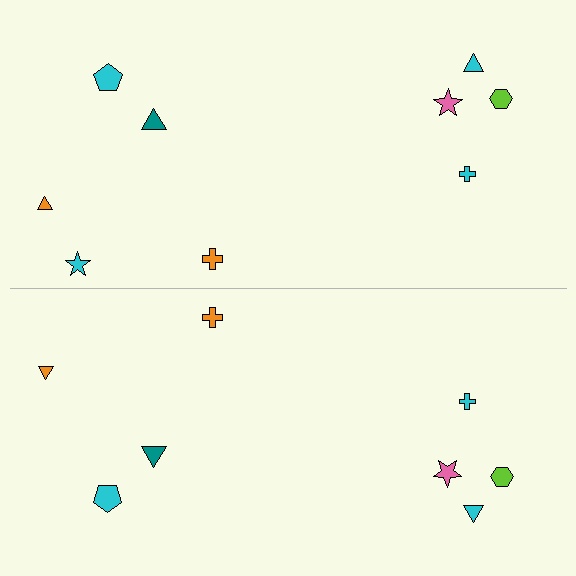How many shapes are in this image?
There are 17 shapes in this image.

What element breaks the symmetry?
A cyan star is missing from the bottom side.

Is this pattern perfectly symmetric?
No, the pattern is not perfectly symmetric. A cyan star is missing from the bottom side.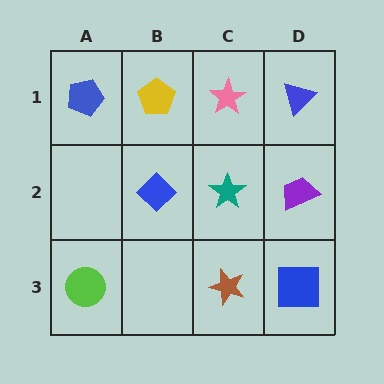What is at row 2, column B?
A blue diamond.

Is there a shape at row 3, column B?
No, that cell is empty.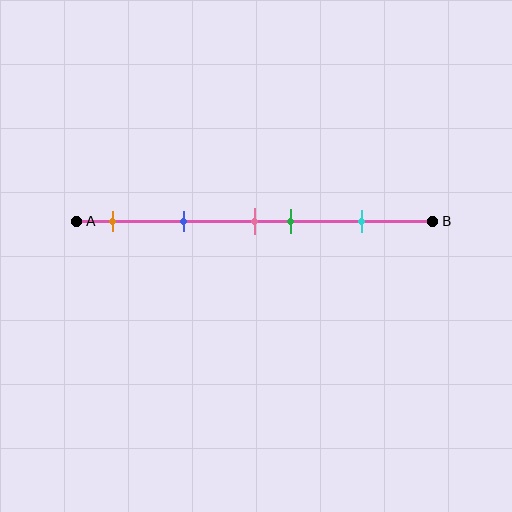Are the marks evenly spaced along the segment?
No, the marks are not evenly spaced.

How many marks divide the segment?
There are 5 marks dividing the segment.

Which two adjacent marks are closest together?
The pink and green marks are the closest adjacent pair.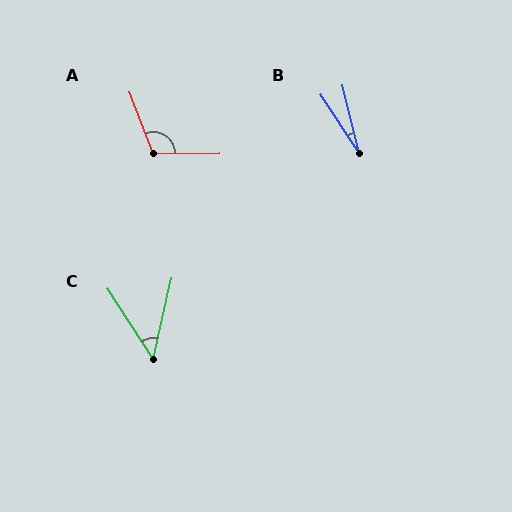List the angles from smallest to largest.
B (20°), C (45°), A (110°).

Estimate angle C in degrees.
Approximately 45 degrees.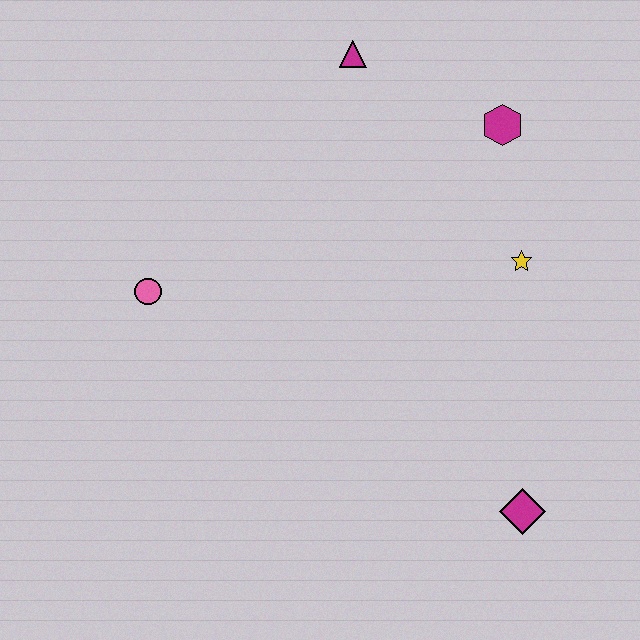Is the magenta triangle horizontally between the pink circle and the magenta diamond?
Yes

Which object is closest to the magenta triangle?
The magenta hexagon is closest to the magenta triangle.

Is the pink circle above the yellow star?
No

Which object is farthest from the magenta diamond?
The magenta triangle is farthest from the magenta diamond.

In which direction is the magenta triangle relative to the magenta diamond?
The magenta triangle is above the magenta diamond.